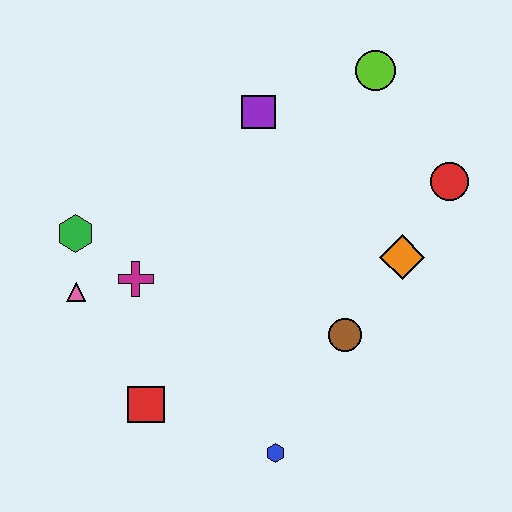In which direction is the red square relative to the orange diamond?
The red square is to the left of the orange diamond.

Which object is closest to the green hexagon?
The pink triangle is closest to the green hexagon.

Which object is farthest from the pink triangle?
The red circle is farthest from the pink triangle.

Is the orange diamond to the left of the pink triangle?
No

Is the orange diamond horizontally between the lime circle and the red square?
No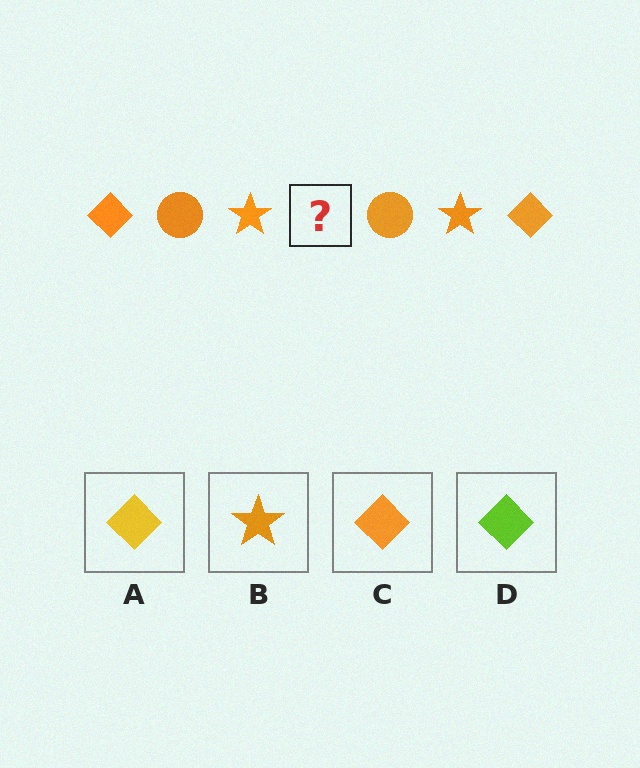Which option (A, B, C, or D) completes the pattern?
C.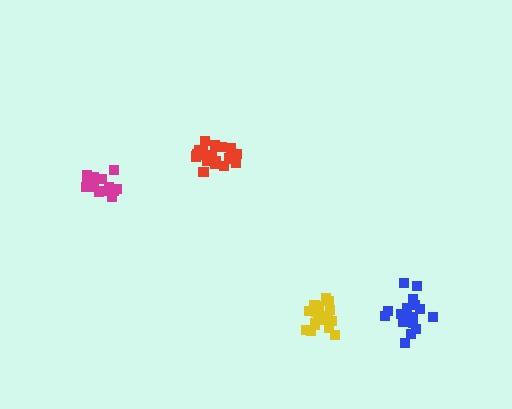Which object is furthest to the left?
The magenta cluster is leftmost.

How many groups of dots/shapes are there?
There are 4 groups.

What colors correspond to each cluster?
The clusters are colored: magenta, red, yellow, blue.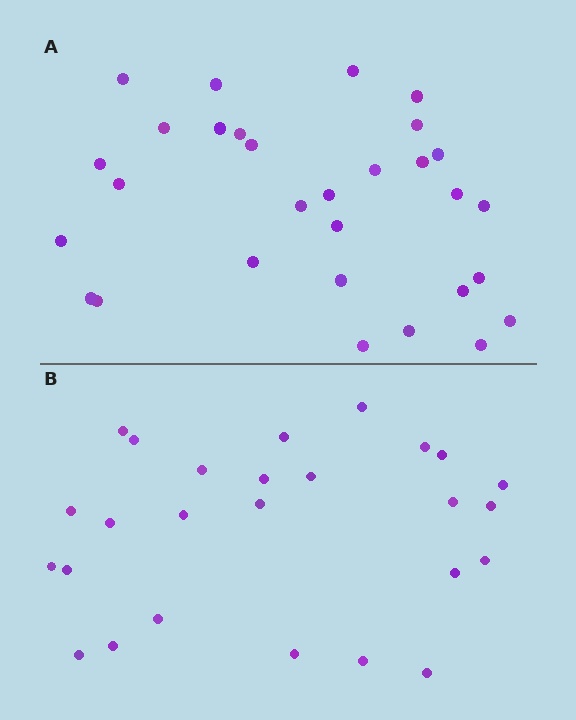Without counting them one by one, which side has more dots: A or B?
Region A (the top region) has more dots.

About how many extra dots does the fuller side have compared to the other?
Region A has about 4 more dots than region B.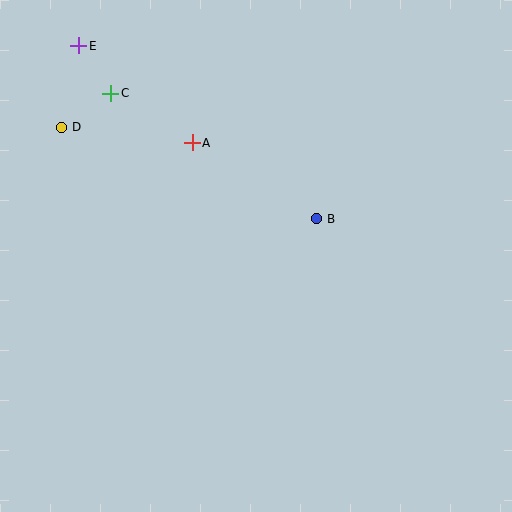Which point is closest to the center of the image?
Point B at (317, 219) is closest to the center.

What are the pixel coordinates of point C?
Point C is at (111, 93).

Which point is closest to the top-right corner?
Point B is closest to the top-right corner.